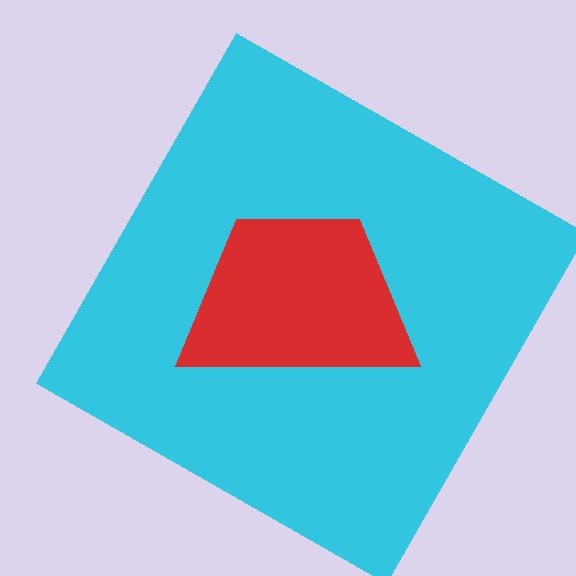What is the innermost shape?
The red trapezoid.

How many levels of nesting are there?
2.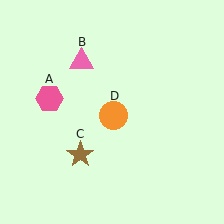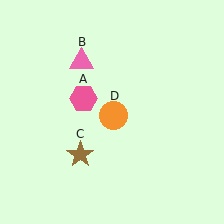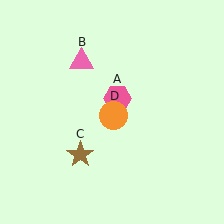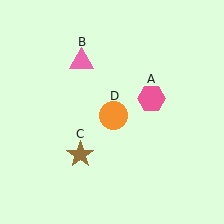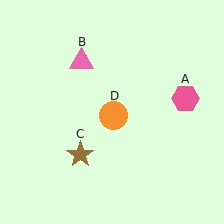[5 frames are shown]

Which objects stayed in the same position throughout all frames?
Pink triangle (object B) and brown star (object C) and orange circle (object D) remained stationary.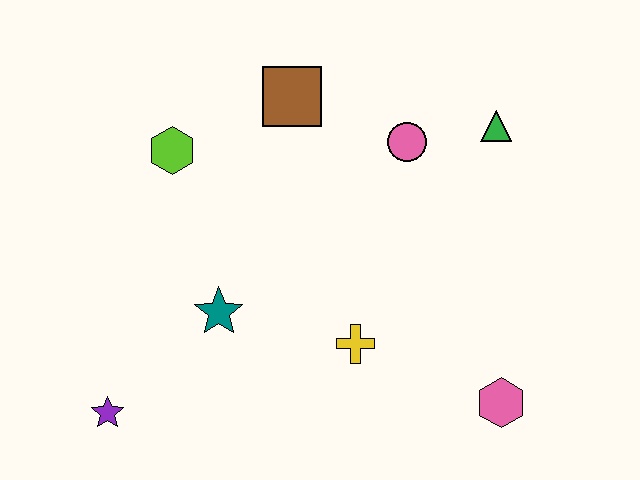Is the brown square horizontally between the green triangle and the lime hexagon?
Yes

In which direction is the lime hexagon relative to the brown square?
The lime hexagon is to the left of the brown square.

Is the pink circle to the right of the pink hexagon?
No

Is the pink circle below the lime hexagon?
No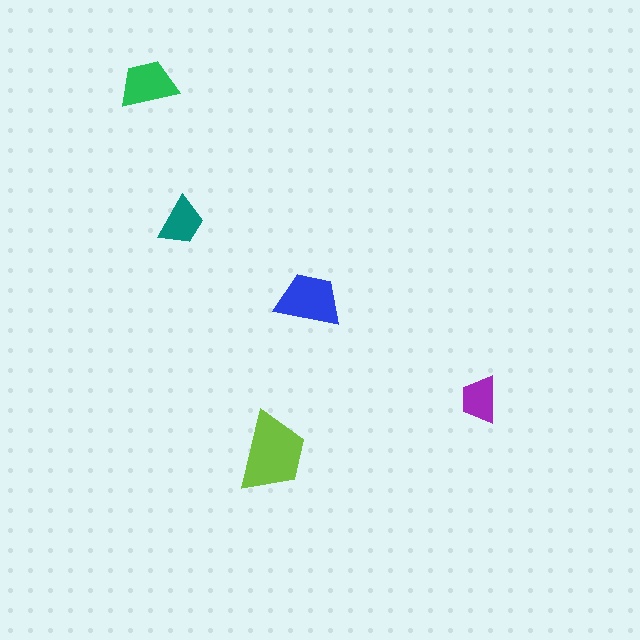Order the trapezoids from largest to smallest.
the lime one, the blue one, the green one, the teal one, the purple one.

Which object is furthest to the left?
The green trapezoid is leftmost.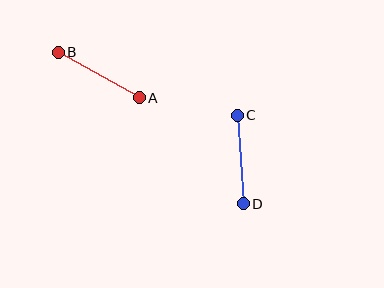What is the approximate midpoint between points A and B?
The midpoint is at approximately (99, 75) pixels.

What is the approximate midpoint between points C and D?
The midpoint is at approximately (240, 160) pixels.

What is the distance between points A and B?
The distance is approximately 93 pixels.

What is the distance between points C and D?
The distance is approximately 89 pixels.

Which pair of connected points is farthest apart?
Points A and B are farthest apart.